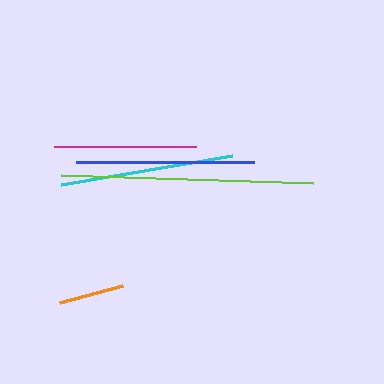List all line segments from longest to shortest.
From longest to shortest: lime, blue, cyan, magenta, orange.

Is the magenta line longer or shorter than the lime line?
The lime line is longer than the magenta line.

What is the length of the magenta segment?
The magenta segment is approximately 142 pixels long.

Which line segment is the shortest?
The orange line is the shortest at approximately 65 pixels.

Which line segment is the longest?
The lime line is the longest at approximately 253 pixels.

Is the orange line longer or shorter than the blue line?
The blue line is longer than the orange line.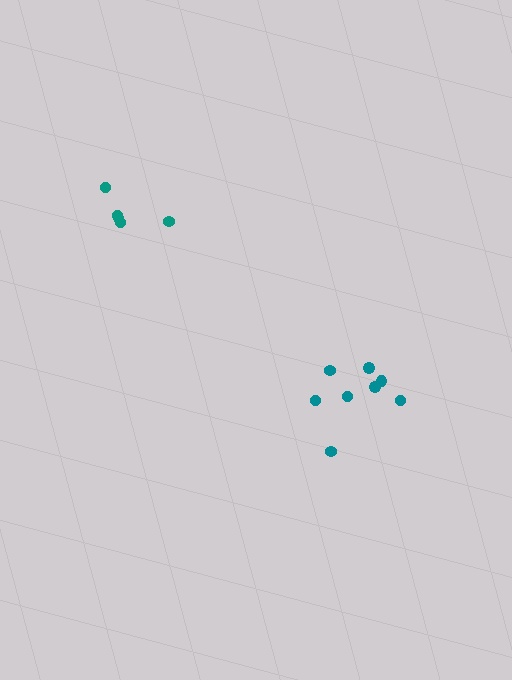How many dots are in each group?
Group 1: 8 dots, Group 2: 5 dots (13 total).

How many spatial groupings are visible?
There are 2 spatial groupings.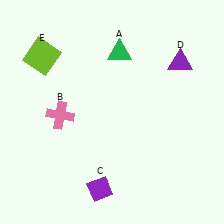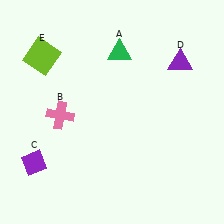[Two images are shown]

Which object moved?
The purple diamond (C) moved left.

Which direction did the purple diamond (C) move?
The purple diamond (C) moved left.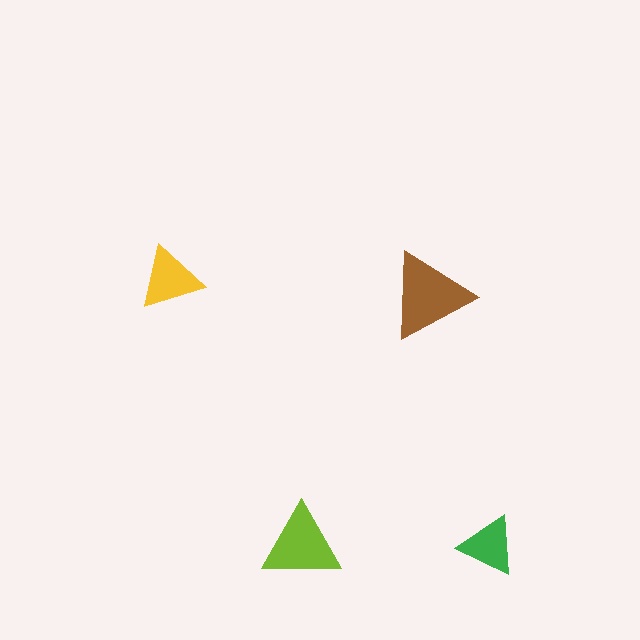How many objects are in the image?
There are 4 objects in the image.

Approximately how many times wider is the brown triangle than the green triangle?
About 1.5 times wider.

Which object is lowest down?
The green triangle is bottommost.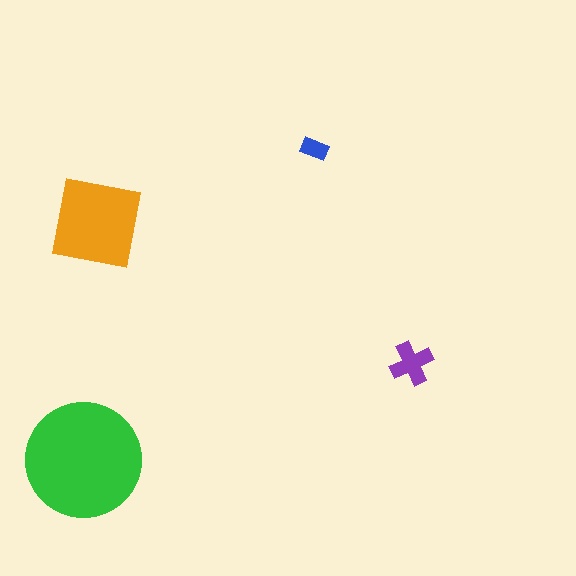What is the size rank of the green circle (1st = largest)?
1st.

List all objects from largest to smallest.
The green circle, the orange square, the purple cross, the blue rectangle.